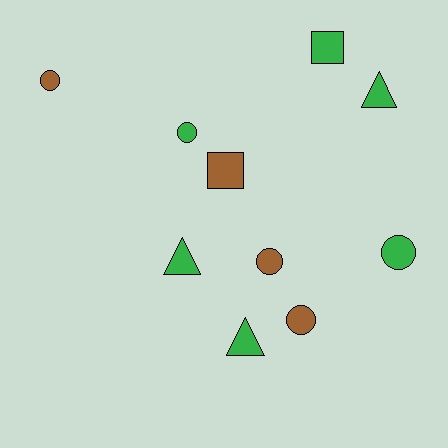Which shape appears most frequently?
Circle, with 5 objects.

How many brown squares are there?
There is 1 brown square.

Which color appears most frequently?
Green, with 6 objects.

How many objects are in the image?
There are 10 objects.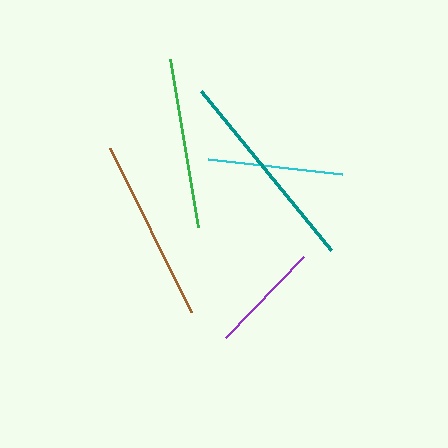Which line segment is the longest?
The teal line is the longest at approximately 205 pixels.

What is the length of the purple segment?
The purple segment is approximately 113 pixels long.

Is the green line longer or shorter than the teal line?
The teal line is longer than the green line.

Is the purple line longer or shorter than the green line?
The green line is longer than the purple line.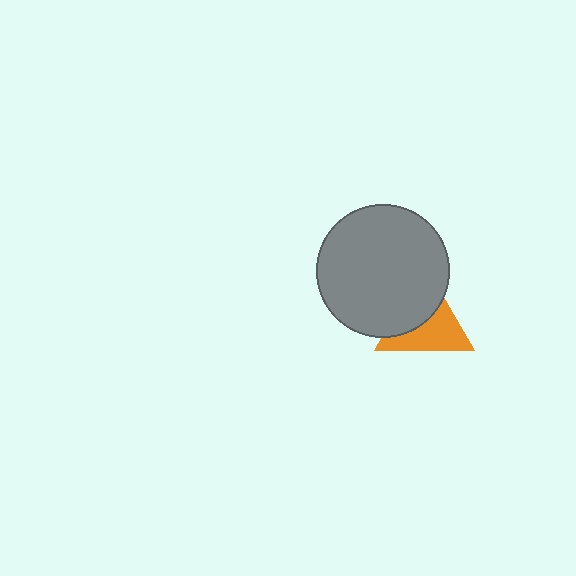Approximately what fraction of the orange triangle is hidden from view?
Roughly 45% of the orange triangle is hidden behind the gray circle.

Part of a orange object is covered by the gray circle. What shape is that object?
It is a triangle.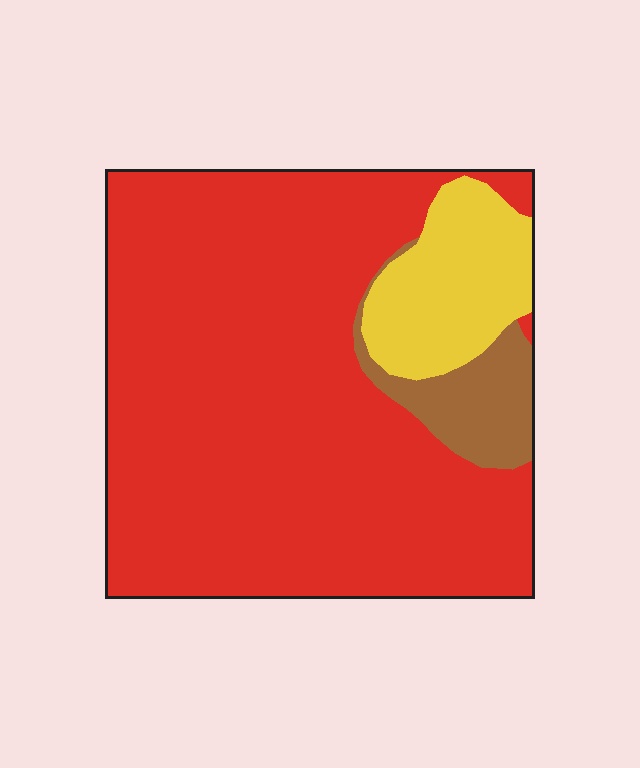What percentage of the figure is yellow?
Yellow covers 13% of the figure.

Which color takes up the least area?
Brown, at roughly 10%.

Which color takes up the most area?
Red, at roughly 80%.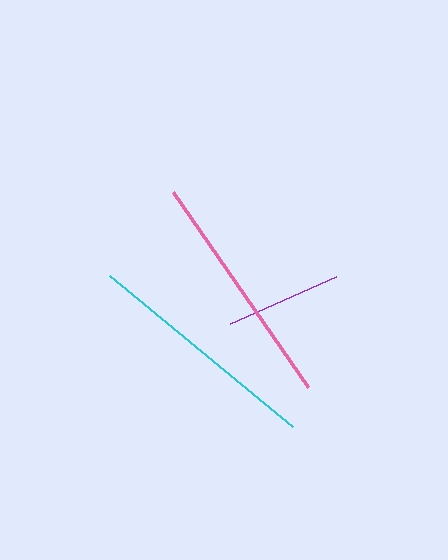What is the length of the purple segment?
The purple segment is approximately 116 pixels long.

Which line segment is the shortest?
The purple line is the shortest at approximately 116 pixels.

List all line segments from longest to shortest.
From longest to shortest: pink, cyan, purple.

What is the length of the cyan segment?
The cyan segment is approximately 236 pixels long.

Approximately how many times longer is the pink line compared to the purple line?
The pink line is approximately 2.0 times the length of the purple line.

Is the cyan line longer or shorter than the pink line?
The pink line is longer than the cyan line.